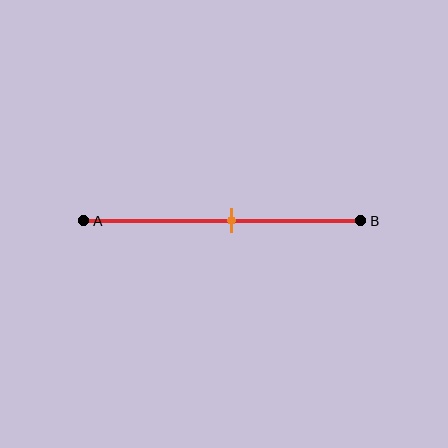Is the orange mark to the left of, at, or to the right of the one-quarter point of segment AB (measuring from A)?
The orange mark is to the right of the one-quarter point of segment AB.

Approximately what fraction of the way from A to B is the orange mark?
The orange mark is approximately 55% of the way from A to B.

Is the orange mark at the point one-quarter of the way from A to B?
No, the mark is at about 55% from A, not at the 25% one-quarter point.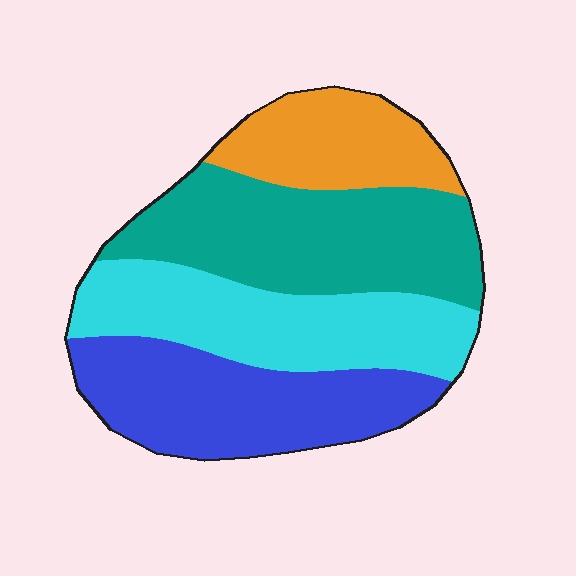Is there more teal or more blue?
Teal.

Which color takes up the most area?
Teal, at roughly 30%.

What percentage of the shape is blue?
Blue covers 27% of the shape.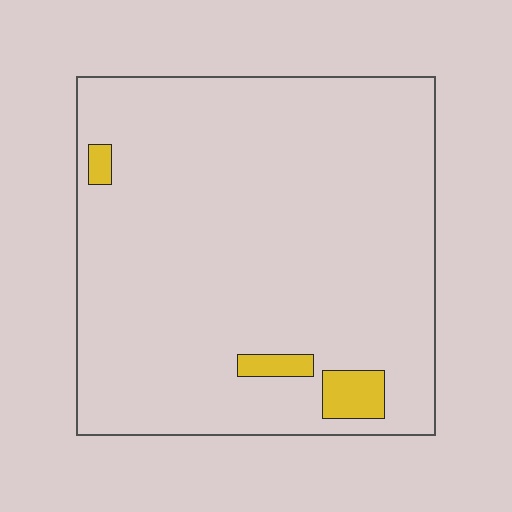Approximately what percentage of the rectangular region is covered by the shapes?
Approximately 5%.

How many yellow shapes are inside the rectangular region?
3.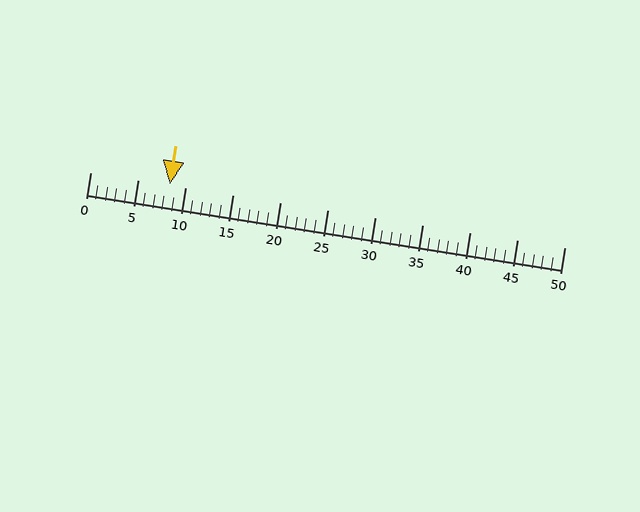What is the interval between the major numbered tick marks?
The major tick marks are spaced 5 units apart.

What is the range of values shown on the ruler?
The ruler shows values from 0 to 50.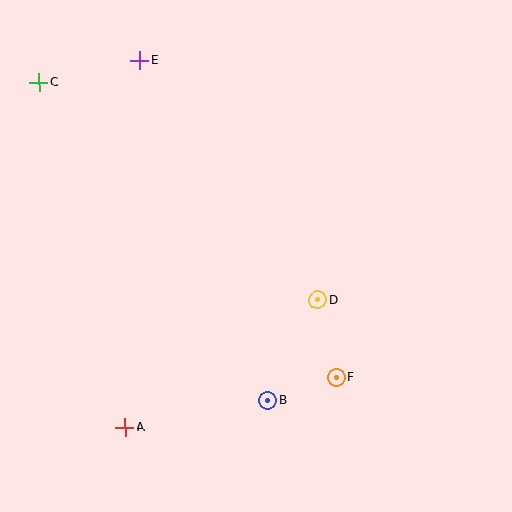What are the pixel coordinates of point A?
Point A is at (125, 427).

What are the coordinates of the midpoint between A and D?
The midpoint between A and D is at (222, 364).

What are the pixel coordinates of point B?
Point B is at (268, 400).